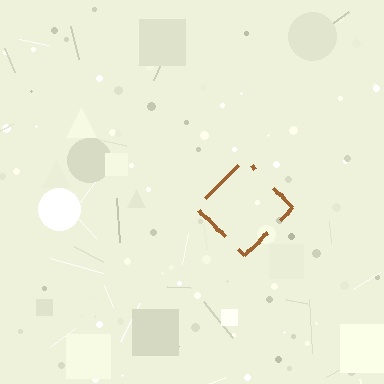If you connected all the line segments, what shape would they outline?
They would outline a diamond.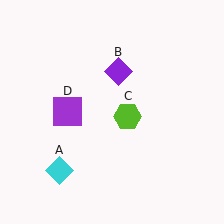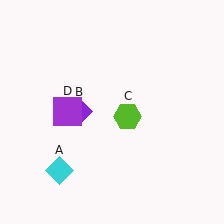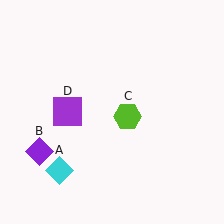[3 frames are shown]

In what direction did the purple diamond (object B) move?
The purple diamond (object B) moved down and to the left.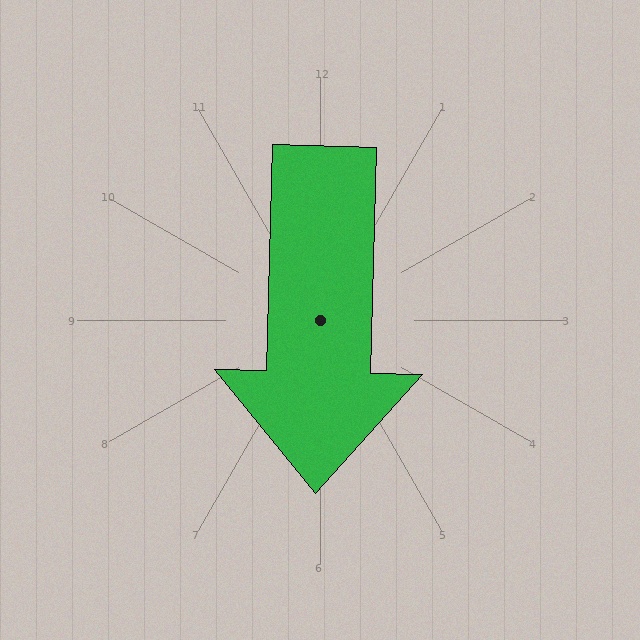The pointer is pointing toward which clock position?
Roughly 6 o'clock.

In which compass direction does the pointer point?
South.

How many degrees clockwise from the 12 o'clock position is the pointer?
Approximately 182 degrees.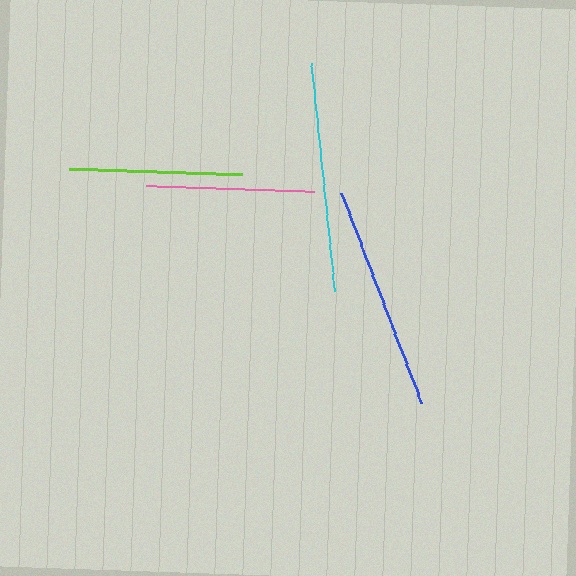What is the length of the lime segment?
The lime segment is approximately 173 pixels long.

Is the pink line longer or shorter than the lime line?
The lime line is longer than the pink line.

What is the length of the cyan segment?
The cyan segment is approximately 229 pixels long.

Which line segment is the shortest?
The pink line is the shortest at approximately 168 pixels.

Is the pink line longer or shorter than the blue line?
The blue line is longer than the pink line.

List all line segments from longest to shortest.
From longest to shortest: cyan, blue, lime, pink.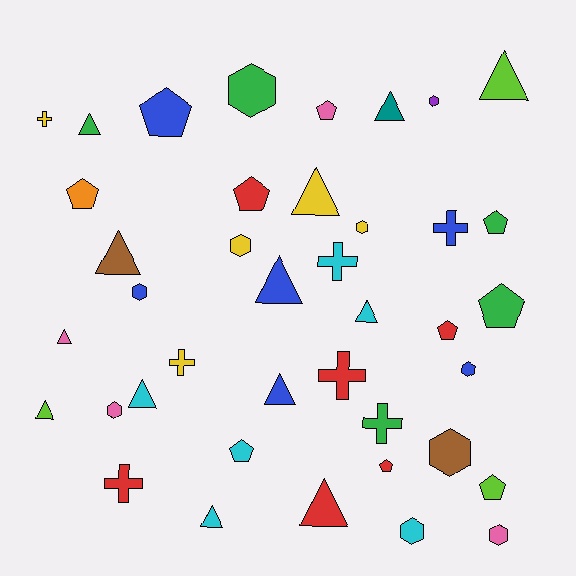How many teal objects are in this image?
There is 1 teal object.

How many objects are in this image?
There are 40 objects.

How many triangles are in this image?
There are 13 triangles.